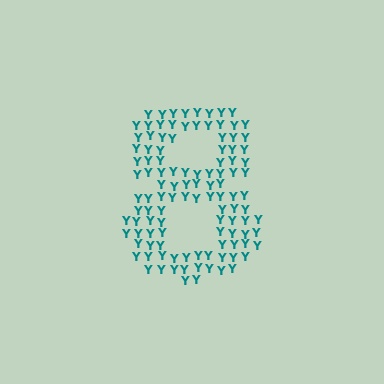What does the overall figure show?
The overall figure shows the digit 8.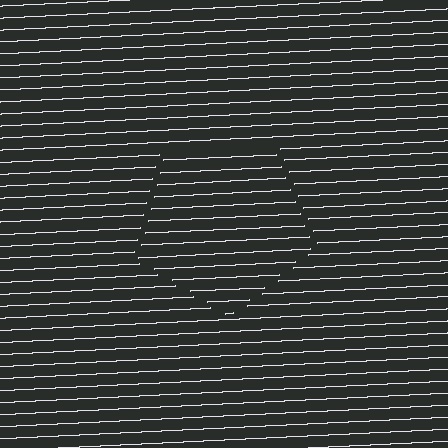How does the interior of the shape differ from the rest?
The interior of the shape contains the same grating, shifted by half a period — the contour is defined by the phase discontinuity where line-ends from the inner and outer gratings abut.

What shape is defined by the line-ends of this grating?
An illusory pentagon. The interior of the shape contains the same grating, shifted by half a period — the contour is defined by the phase discontinuity where line-ends from the inner and outer gratings abut.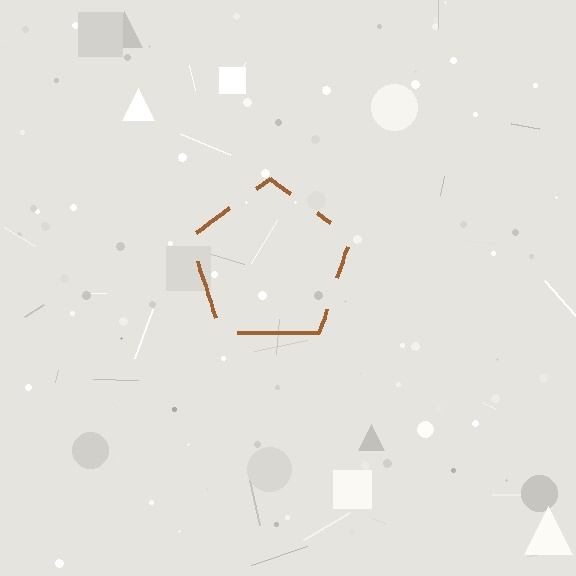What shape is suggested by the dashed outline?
The dashed outline suggests a pentagon.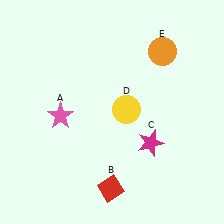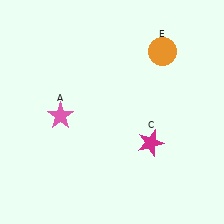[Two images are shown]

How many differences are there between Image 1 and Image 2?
There are 2 differences between the two images.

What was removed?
The yellow circle (D), the red diamond (B) were removed in Image 2.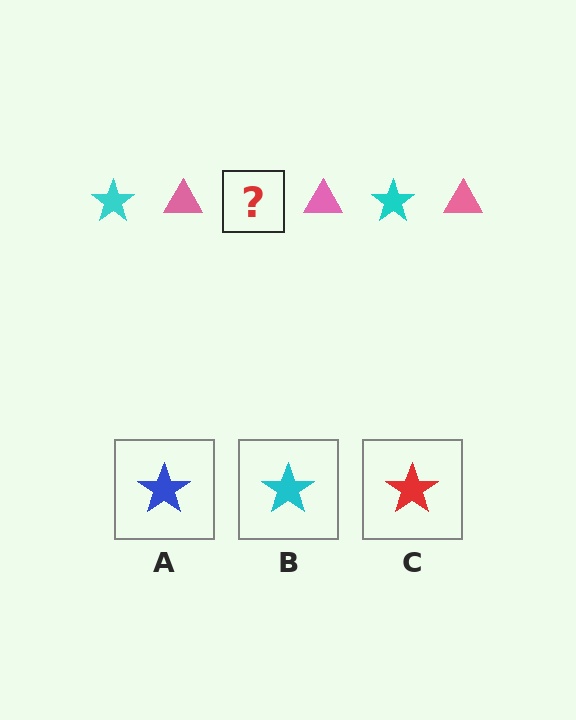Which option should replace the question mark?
Option B.